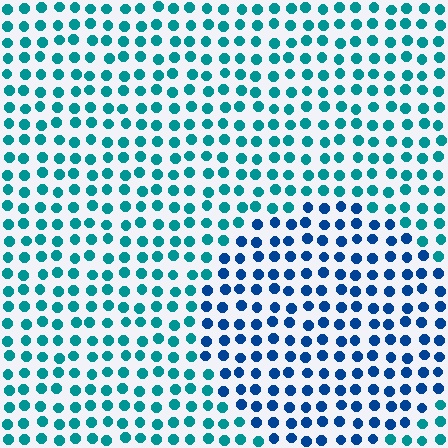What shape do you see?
I see a circle.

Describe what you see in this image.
The image is filled with small teal elements in a uniform arrangement. A circle-shaped region is visible where the elements are tinted to a slightly different hue, forming a subtle color boundary.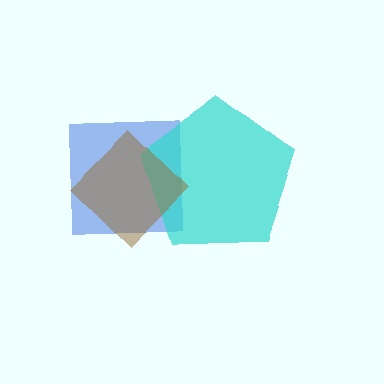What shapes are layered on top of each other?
The layered shapes are: a blue square, a cyan pentagon, a brown diamond.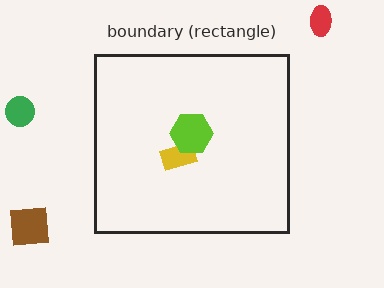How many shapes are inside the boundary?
2 inside, 3 outside.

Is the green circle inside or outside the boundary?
Outside.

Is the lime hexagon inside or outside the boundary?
Inside.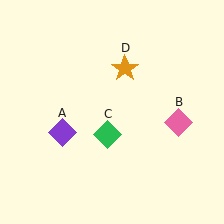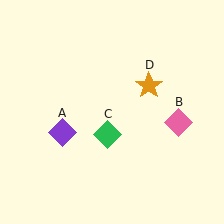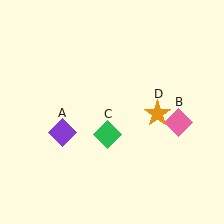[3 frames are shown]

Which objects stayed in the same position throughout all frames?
Purple diamond (object A) and pink diamond (object B) and green diamond (object C) remained stationary.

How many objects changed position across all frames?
1 object changed position: orange star (object D).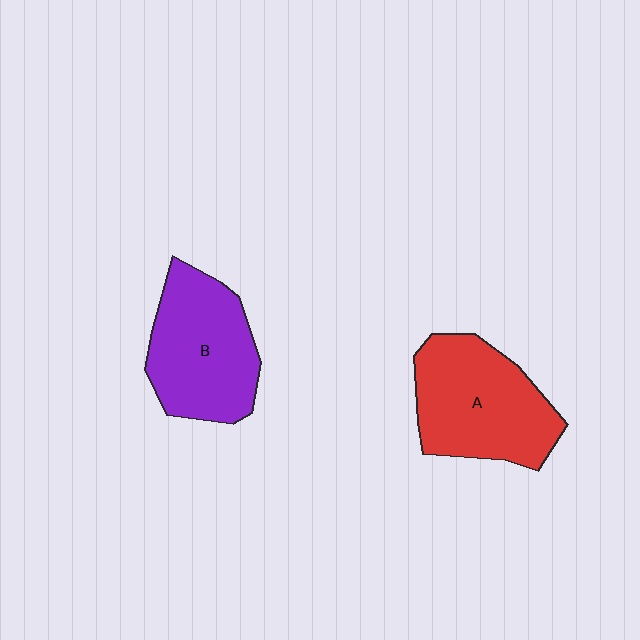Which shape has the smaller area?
Shape B (purple).